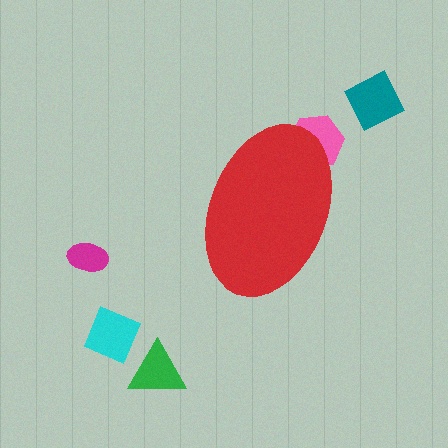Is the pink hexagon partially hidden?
Yes, the pink hexagon is partially hidden behind the red ellipse.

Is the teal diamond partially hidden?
No, the teal diamond is fully visible.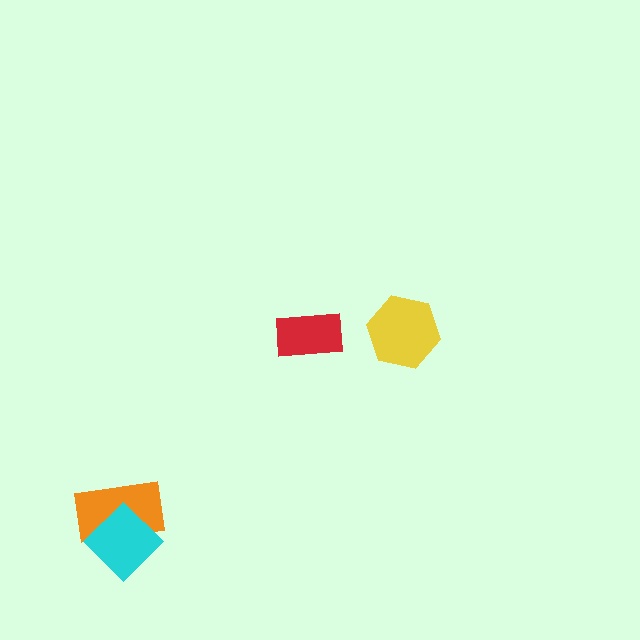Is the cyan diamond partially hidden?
No, no other shape covers it.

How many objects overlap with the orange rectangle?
1 object overlaps with the orange rectangle.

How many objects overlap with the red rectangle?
0 objects overlap with the red rectangle.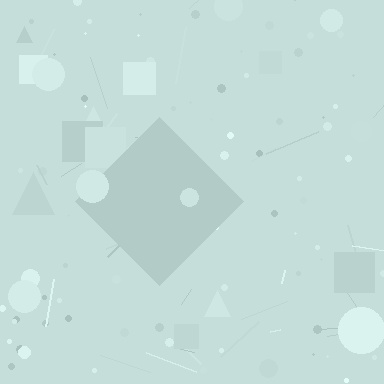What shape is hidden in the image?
A diamond is hidden in the image.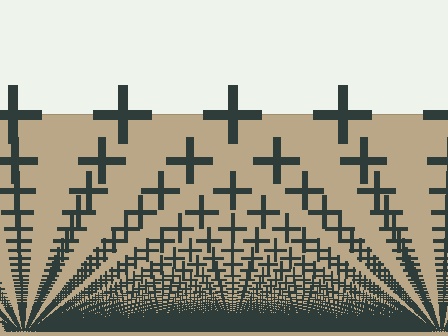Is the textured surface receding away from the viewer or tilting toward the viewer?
The surface appears to tilt toward the viewer. Texture elements get larger and sparser toward the top.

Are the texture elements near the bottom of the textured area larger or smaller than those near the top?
Smaller. The gradient is inverted — elements near the bottom are smaller and denser.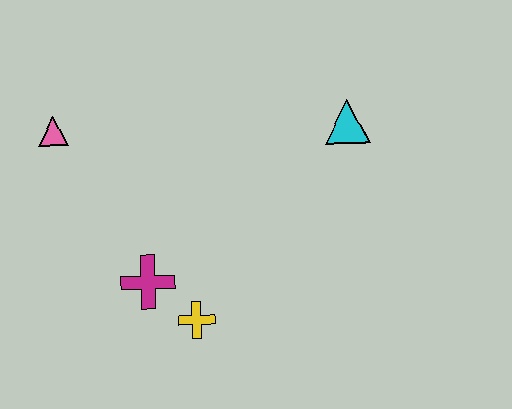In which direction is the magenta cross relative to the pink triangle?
The magenta cross is below the pink triangle.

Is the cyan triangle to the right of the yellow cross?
Yes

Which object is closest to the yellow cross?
The magenta cross is closest to the yellow cross.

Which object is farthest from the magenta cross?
The cyan triangle is farthest from the magenta cross.